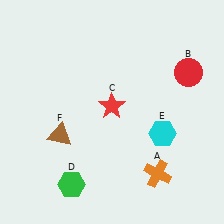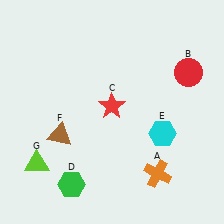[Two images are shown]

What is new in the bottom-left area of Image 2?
A lime triangle (G) was added in the bottom-left area of Image 2.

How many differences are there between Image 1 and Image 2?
There is 1 difference between the two images.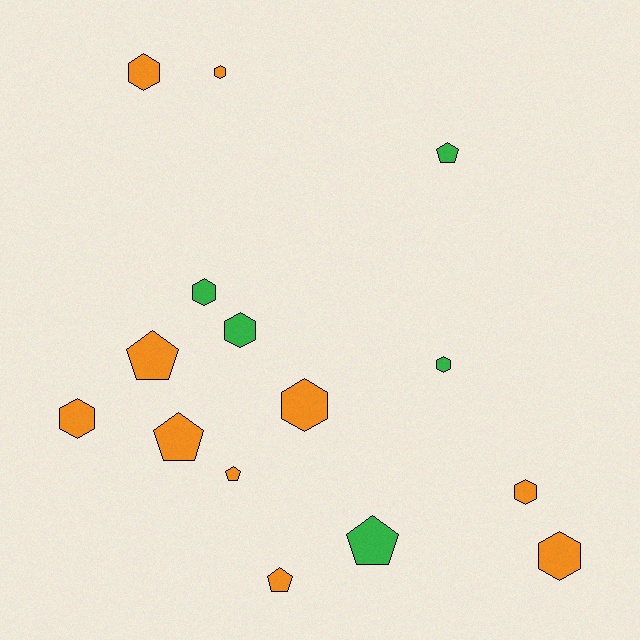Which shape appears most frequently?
Hexagon, with 9 objects.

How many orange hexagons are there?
There are 6 orange hexagons.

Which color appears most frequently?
Orange, with 10 objects.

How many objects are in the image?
There are 15 objects.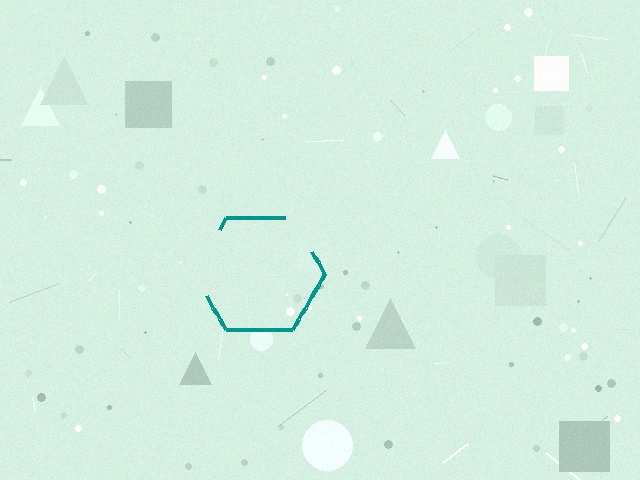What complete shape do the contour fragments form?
The contour fragments form a hexagon.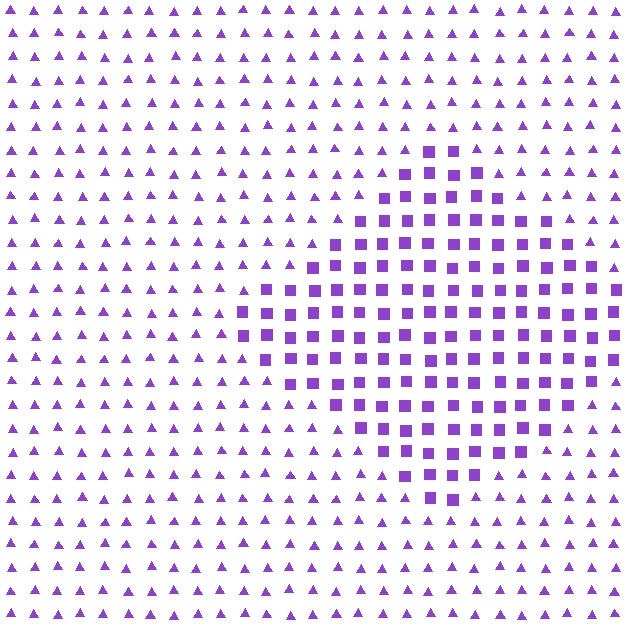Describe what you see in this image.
The image is filled with small purple elements arranged in a uniform grid. A diamond-shaped region contains squares, while the surrounding area contains triangles. The boundary is defined purely by the change in element shape.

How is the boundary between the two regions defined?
The boundary is defined by a change in element shape: squares inside vs. triangles outside. All elements share the same color and spacing.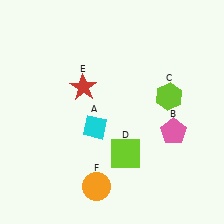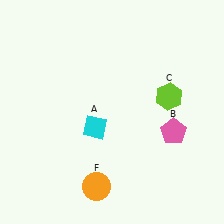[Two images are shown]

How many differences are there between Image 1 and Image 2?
There are 2 differences between the two images.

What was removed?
The red star (E), the lime square (D) were removed in Image 2.